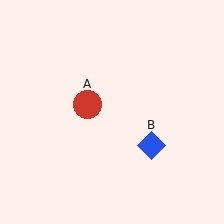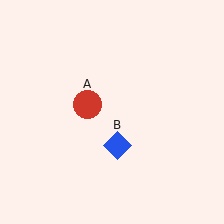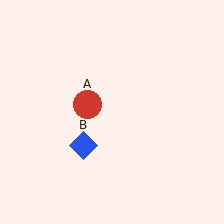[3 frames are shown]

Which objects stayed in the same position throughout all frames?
Red circle (object A) remained stationary.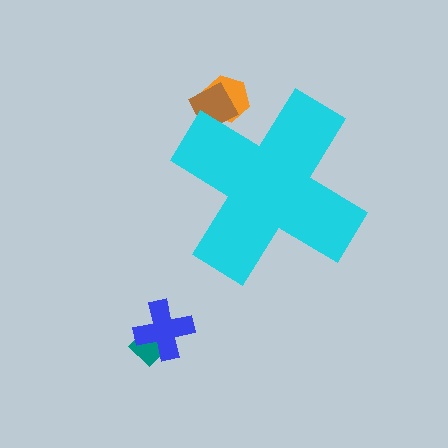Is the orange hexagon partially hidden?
Yes, the orange hexagon is partially hidden behind the cyan cross.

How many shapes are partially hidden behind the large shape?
2 shapes are partially hidden.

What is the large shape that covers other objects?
A cyan cross.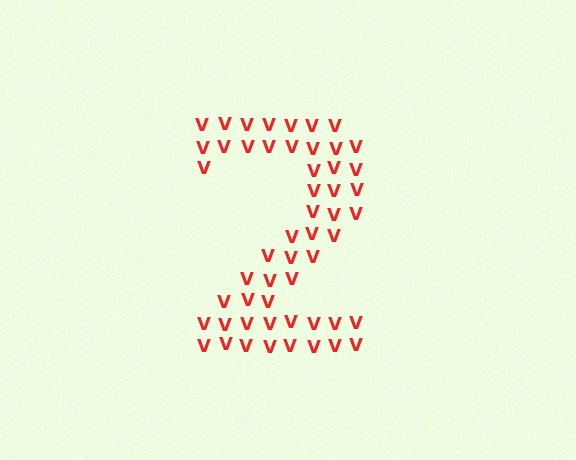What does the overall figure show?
The overall figure shows the digit 2.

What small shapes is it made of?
It is made of small letter V's.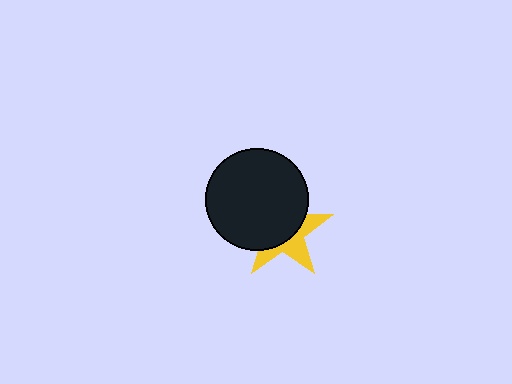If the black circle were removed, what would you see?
You would see the complete yellow star.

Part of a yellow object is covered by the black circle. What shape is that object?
It is a star.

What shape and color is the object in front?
The object in front is a black circle.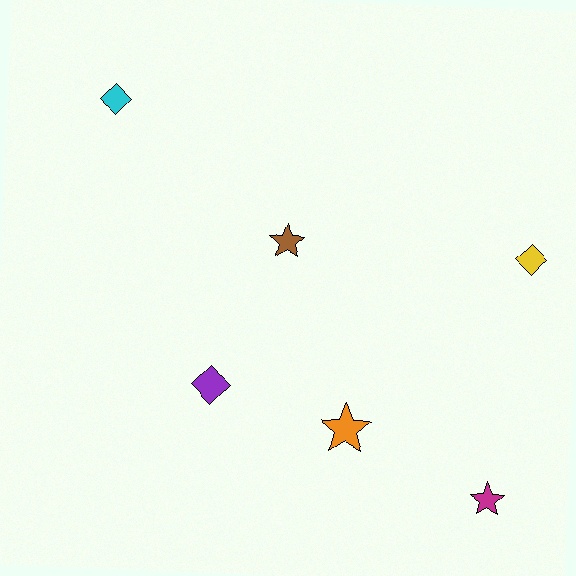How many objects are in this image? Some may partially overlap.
There are 6 objects.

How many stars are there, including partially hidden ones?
There are 3 stars.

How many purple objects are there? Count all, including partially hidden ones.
There is 1 purple object.